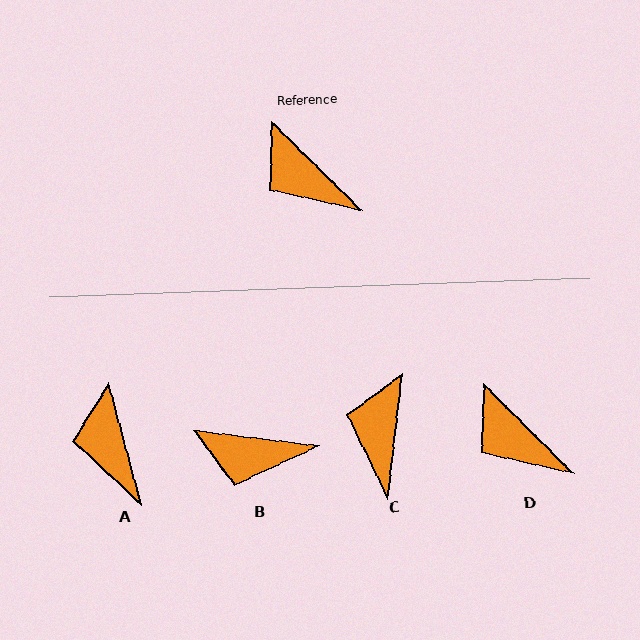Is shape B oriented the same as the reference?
No, it is off by about 37 degrees.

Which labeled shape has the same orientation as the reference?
D.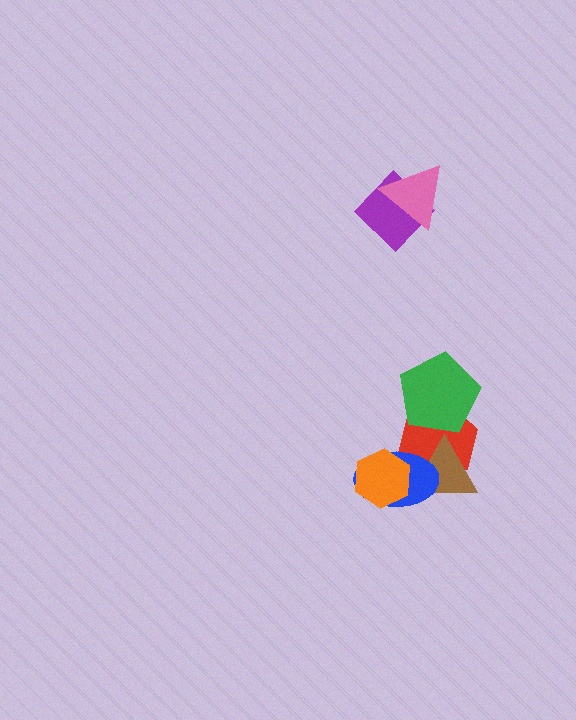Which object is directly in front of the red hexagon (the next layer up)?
The brown triangle is directly in front of the red hexagon.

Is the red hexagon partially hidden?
Yes, it is partially covered by another shape.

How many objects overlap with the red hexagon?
3 objects overlap with the red hexagon.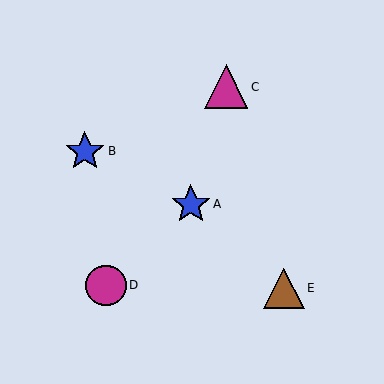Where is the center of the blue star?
The center of the blue star is at (85, 151).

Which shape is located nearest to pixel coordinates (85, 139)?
The blue star (labeled B) at (85, 151) is nearest to that location.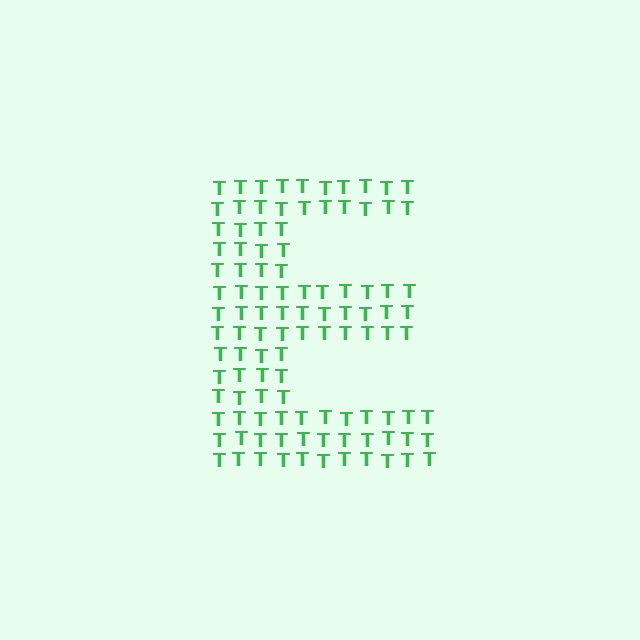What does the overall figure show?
The overall figure shows the letter E.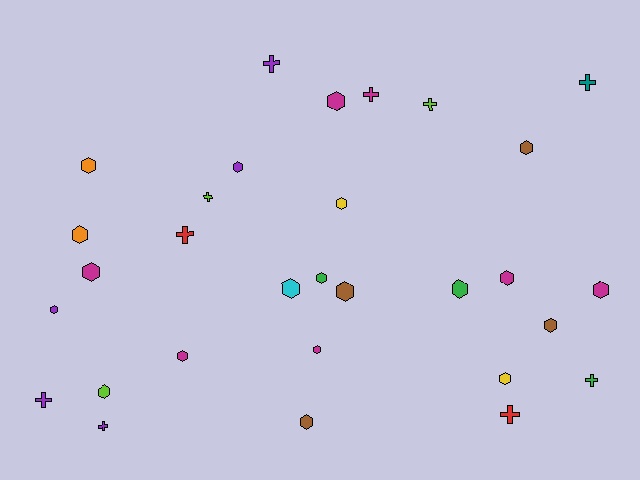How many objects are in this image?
There are 30 objects.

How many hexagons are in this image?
There are 20 hexagons.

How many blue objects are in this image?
There are no blue objects.